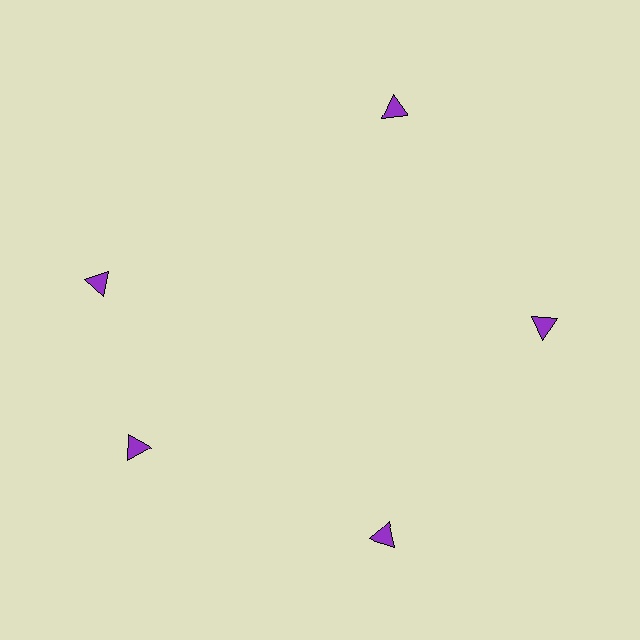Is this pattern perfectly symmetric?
No. The 5 purple triangles are arranged in a ring, but one element near the 10 o'clock position is rotated out of alignment along the ring, breaking the 5-fold rotational symmetry.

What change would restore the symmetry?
The symmetry would be restored by rotating it back into even spacing with its neighbors so that all 5 triangles sit at equal angles and equal distance from the center.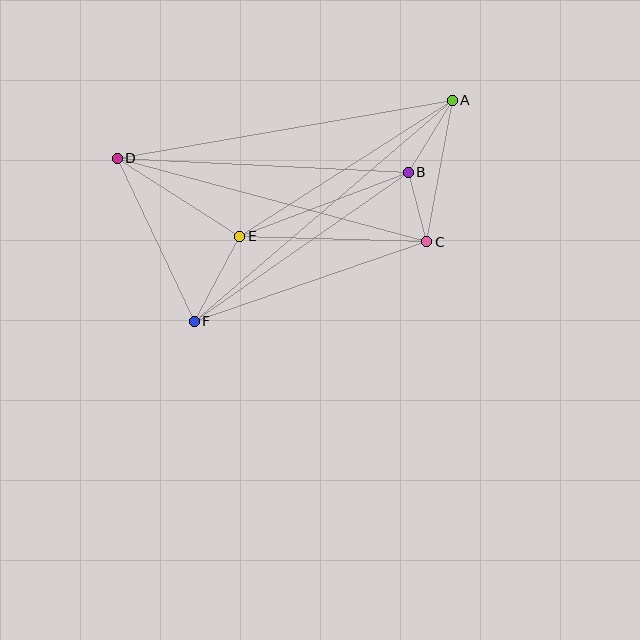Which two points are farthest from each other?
Points A and D are farthest from each other.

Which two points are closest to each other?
Points B and C are closest to each other.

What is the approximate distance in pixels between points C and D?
The distance between C and D is approximately 321 pixels.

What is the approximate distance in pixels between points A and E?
The distance between A and E is approximately 252 pixels.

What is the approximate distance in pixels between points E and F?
The distance between E and F is approximately 96 pixels.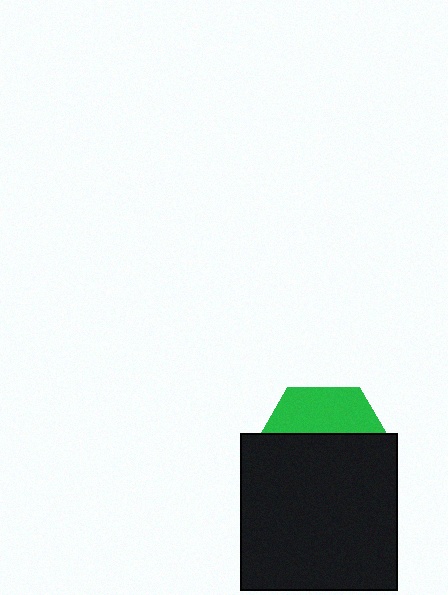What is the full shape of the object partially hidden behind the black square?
The partially hidden object is a green hexagon.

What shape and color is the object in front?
The object in front is a black square.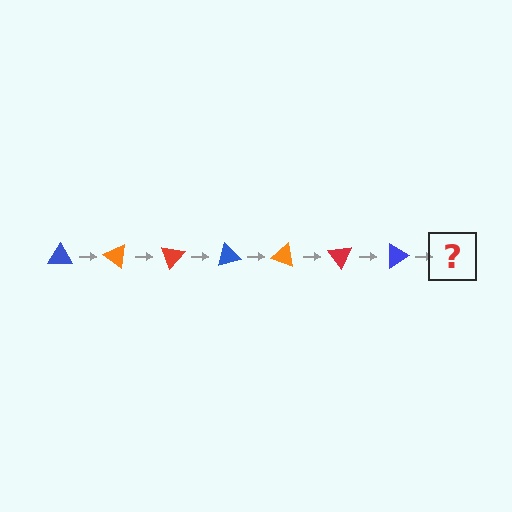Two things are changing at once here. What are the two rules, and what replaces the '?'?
The two rules are that it rotates 35 degrees each step and the color cycles through blue, orange, and red. The '?' should be an orange triangle, rotated 245 degrees from the start.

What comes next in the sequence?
The next element should be an orange triangle, rotated 245 degrees from the start.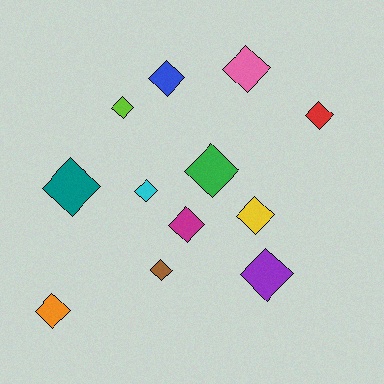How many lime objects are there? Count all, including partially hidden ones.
There is 1 lime object.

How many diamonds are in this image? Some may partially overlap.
There are 12 diamonds.